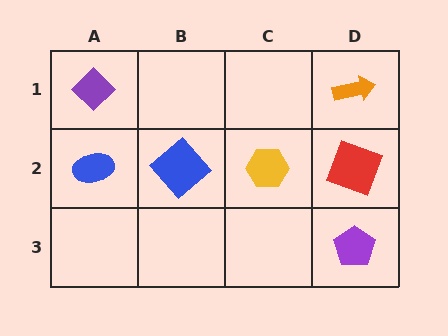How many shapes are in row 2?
4 shapes.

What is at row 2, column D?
A red square.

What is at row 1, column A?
A purple diamond.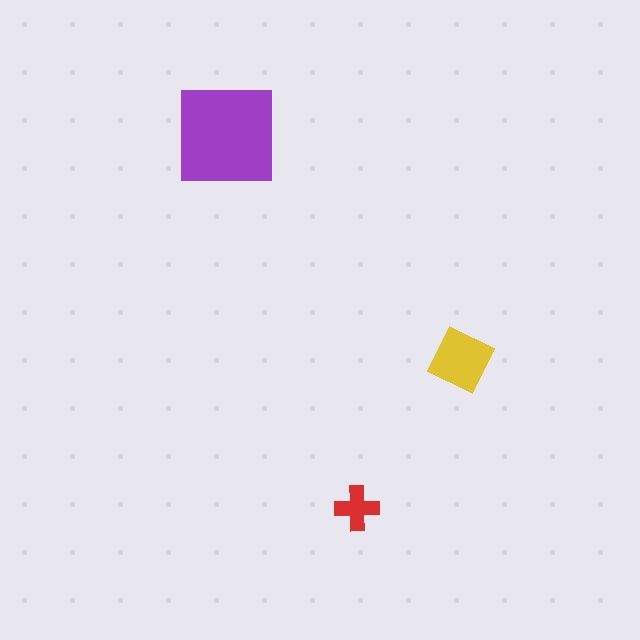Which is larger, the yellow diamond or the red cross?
The yellow diamond.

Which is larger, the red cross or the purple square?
The purple square.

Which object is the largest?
The purple square.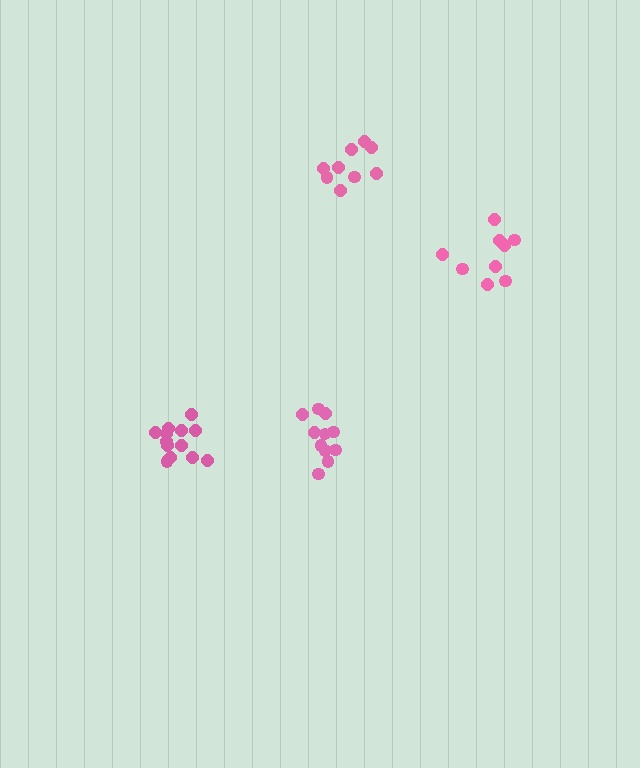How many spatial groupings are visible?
There are 4 spatial groupings.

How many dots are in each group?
Group 1: 9 dots, Group 2: 11 dots, Group 3: 13 dots, Group 4: 9 dots (42 total).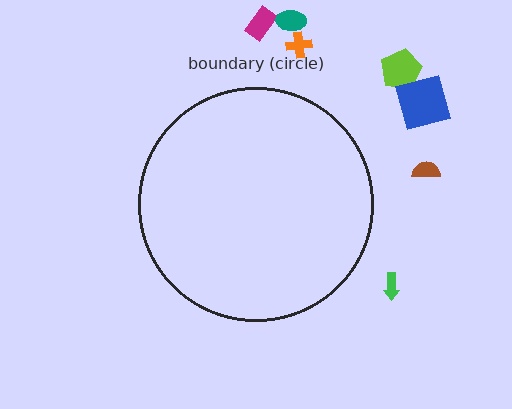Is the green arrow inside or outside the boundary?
Outside.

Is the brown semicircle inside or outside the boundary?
Outside.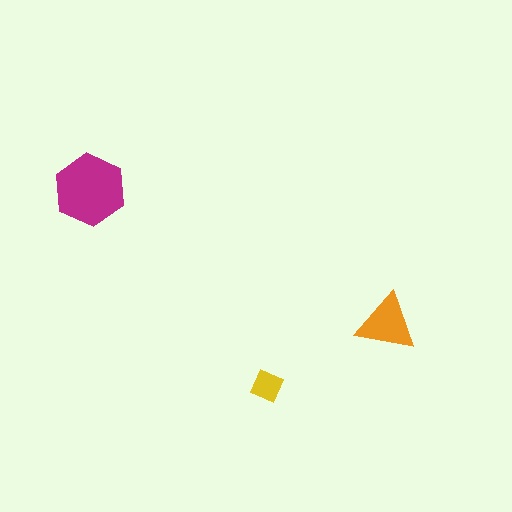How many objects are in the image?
There are 3 objects in the image.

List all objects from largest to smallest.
The magenta hexagon, the orange triangle, the yellow square.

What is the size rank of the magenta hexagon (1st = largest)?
1st.